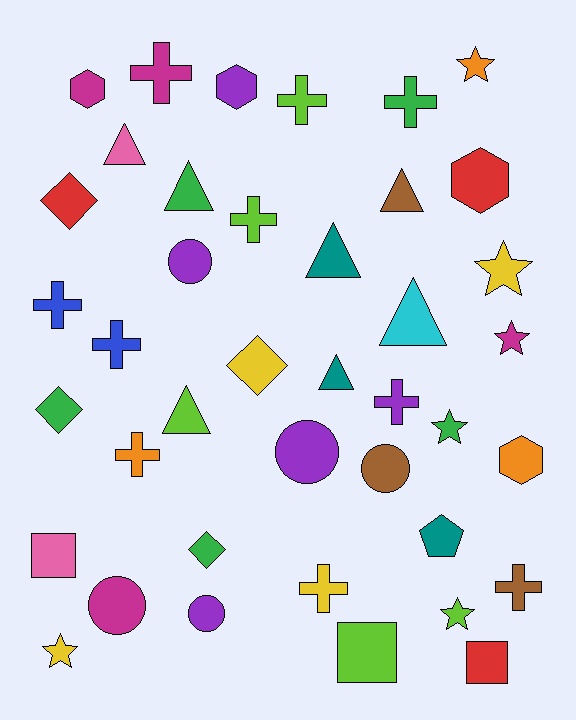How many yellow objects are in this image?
There are 4 yellow objects.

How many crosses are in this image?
There are 10 crosses.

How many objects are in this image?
There are 40 objects.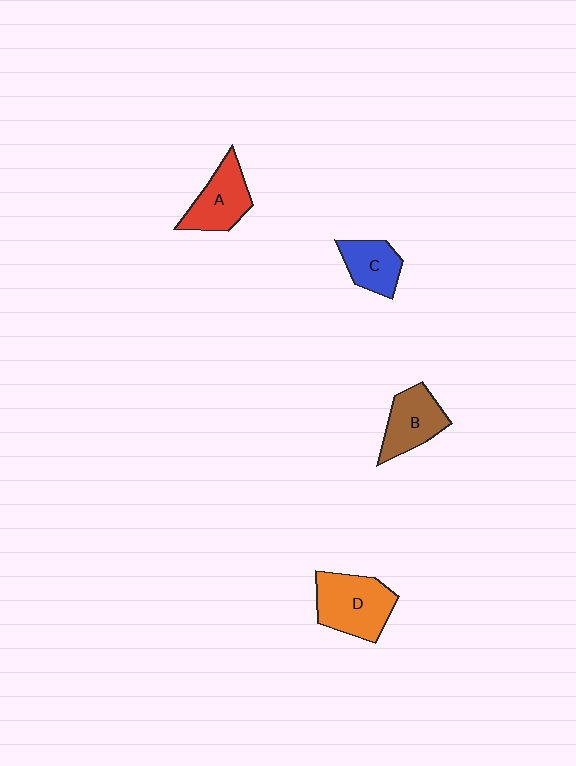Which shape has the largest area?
Shape D (orange).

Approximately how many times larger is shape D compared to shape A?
Approximately 1.3 times.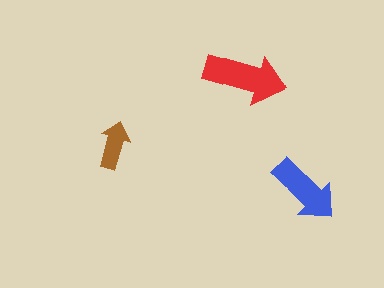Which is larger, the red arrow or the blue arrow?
The red one.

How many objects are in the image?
There are 3 objects in the image.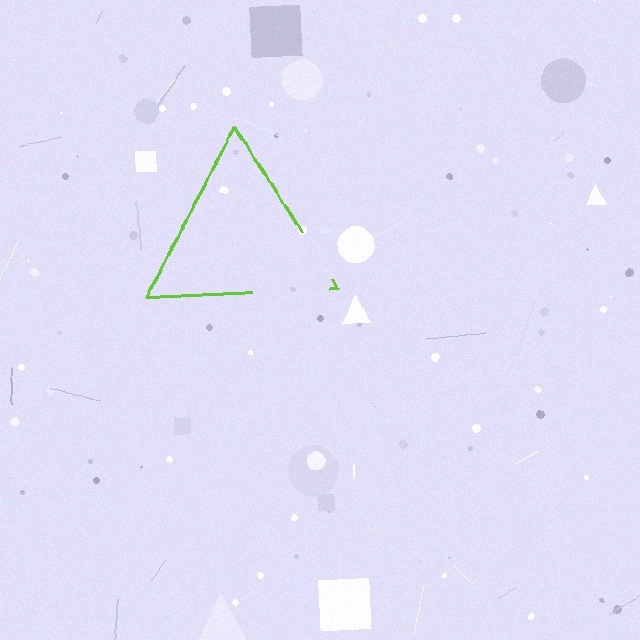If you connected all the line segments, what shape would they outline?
They would outline a triangle.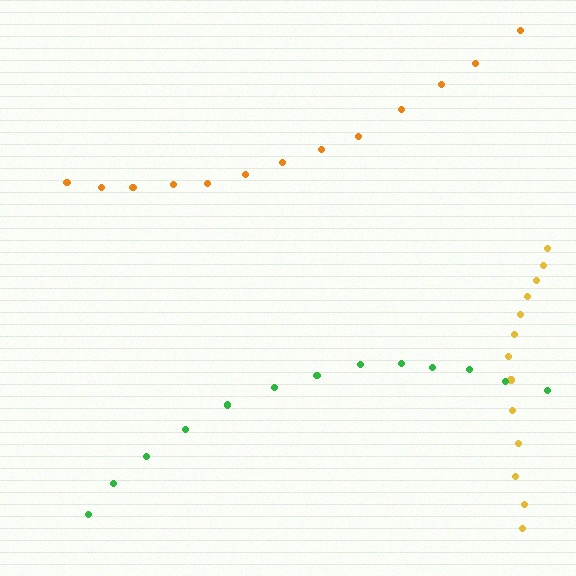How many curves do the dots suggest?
There are 3 distinct paths.